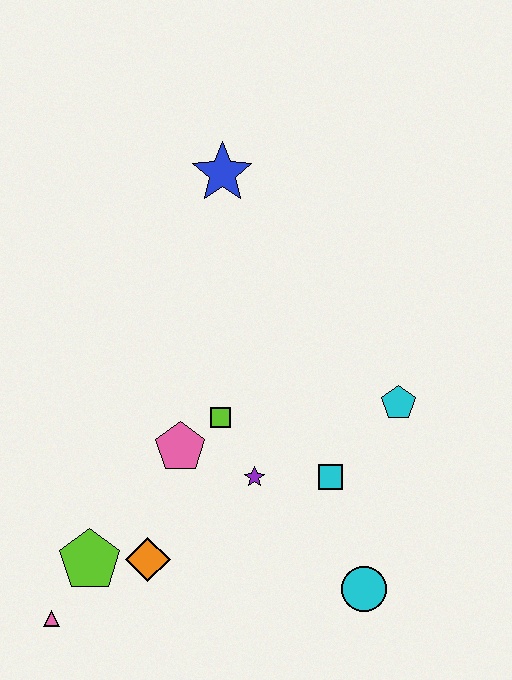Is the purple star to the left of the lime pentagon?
No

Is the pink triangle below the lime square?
Yes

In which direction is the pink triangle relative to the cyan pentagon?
The pink triangle is to the left of the cyan pentagon.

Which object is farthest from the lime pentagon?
The blue star is farthest from the lime pentagon.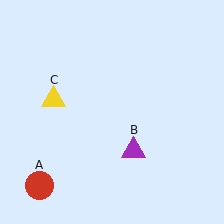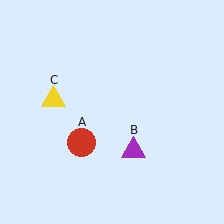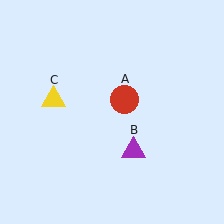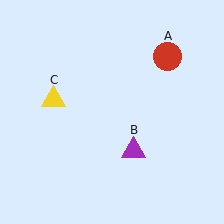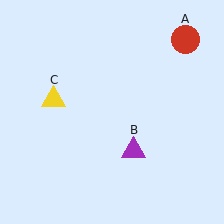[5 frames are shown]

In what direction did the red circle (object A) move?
The red circle (object A) moved up and to the right.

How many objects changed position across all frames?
1 object changed position: red circle (object A).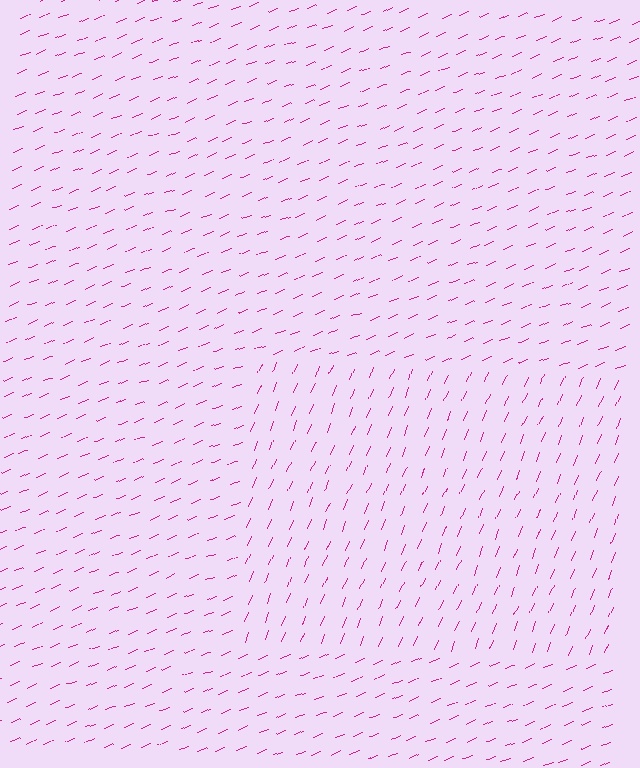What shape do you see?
I see a rectangle.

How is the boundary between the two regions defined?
The boundary is defined purely by a change in line orientation (approximately 45 degrees difference). All lines are the same color and thickness.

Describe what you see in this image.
The image is filled with small magenta line segments. A rectangle region in the image has lines oriented differently from the surrounding lines, creating a visible texture boundary.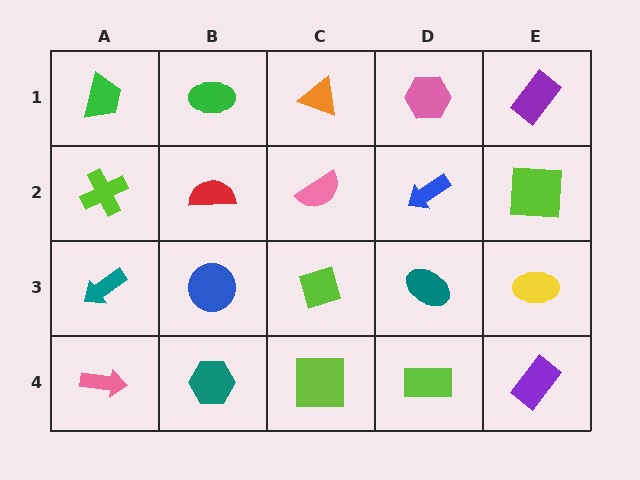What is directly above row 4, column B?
A blue circle.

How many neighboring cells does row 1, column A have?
2.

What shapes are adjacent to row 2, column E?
A purple rectangle (row 1, column E), a yellow ellipse (row 3, column E), a blue arrow (row 2, column D).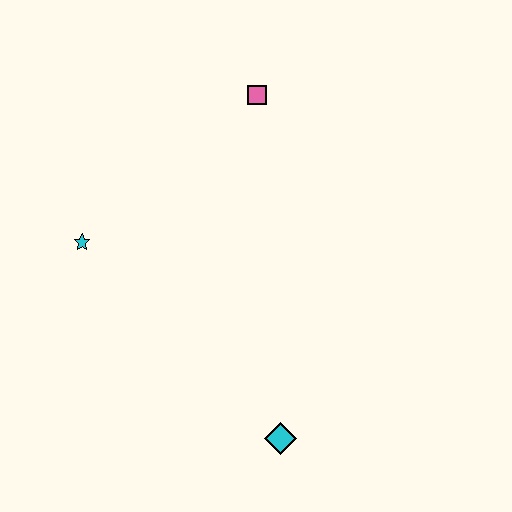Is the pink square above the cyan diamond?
Yes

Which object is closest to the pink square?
The cyan star is closest to the pink square.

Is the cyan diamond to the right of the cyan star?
Yes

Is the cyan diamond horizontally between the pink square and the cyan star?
No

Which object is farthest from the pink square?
The cyan diamond is farthest from the pink square.